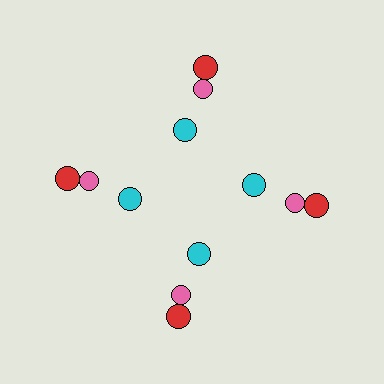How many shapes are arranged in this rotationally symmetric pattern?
There are 12 shapes, arranged in 4 groups of 3.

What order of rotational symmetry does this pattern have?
This pattern has 4-fold rotational symmetry.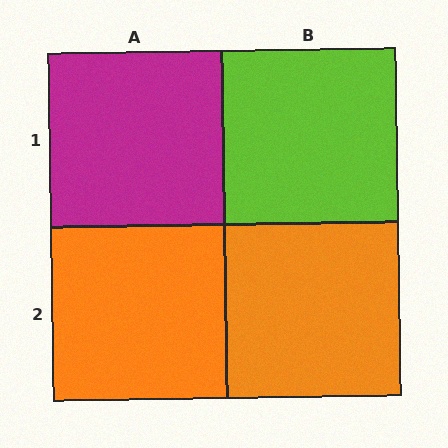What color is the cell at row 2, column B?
Orange.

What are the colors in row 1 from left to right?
Magenta, lime.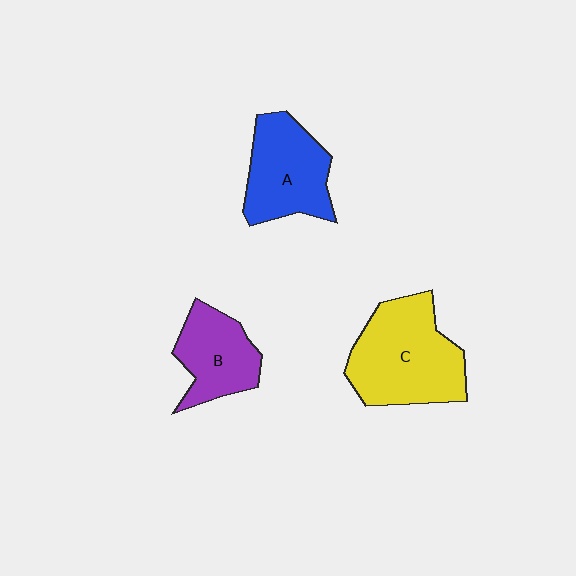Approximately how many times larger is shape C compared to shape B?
Approximately 1.6 times.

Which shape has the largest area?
Shape C (yellow).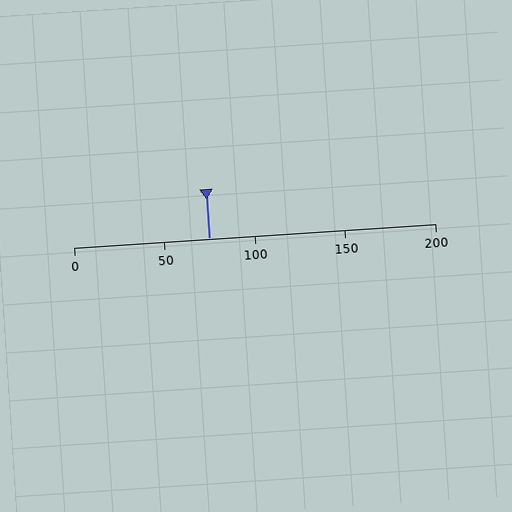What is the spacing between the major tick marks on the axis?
The major ticks are spaced 50 apart.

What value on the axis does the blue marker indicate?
The marker indicates approximately 75.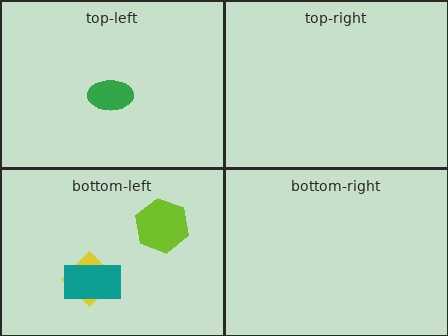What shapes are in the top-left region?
The green ellipse.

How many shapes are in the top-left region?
1.